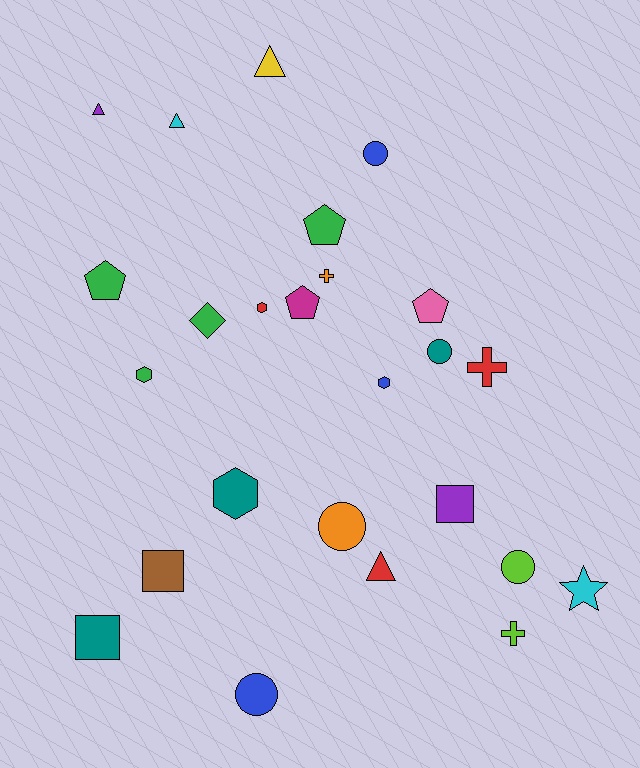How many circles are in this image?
There are 5 circles.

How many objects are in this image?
There are 25 objects.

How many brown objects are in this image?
There is 1 brown object.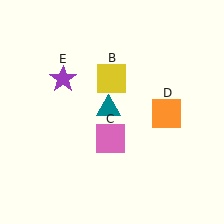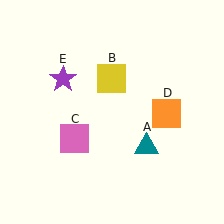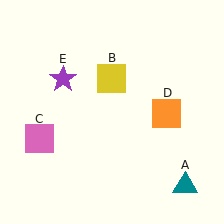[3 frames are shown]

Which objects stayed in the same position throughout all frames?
Yellow square (object B) and orange square (object D) and purple star (object E) remained stationary.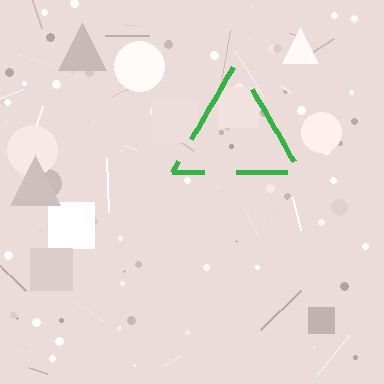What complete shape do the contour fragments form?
The contour fragments form a triangle.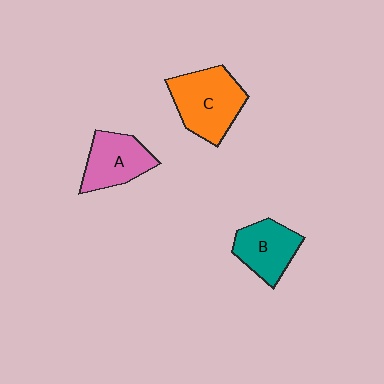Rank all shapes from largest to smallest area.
From largest to smallest: C (orange), A (pink), B (teal).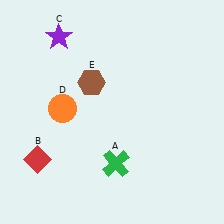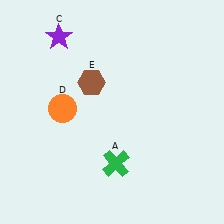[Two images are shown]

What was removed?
The red diamond (B) was removed in Image 2.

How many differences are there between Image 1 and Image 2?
There is 1 difference between the two images.